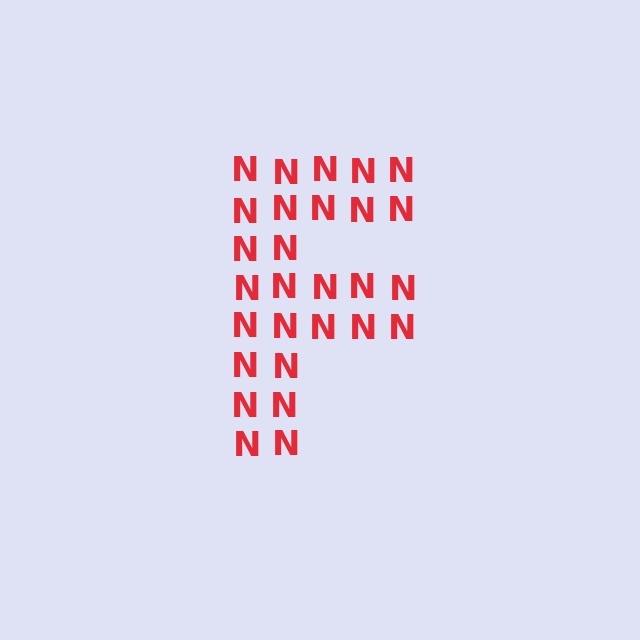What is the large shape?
The large shape is the letter F.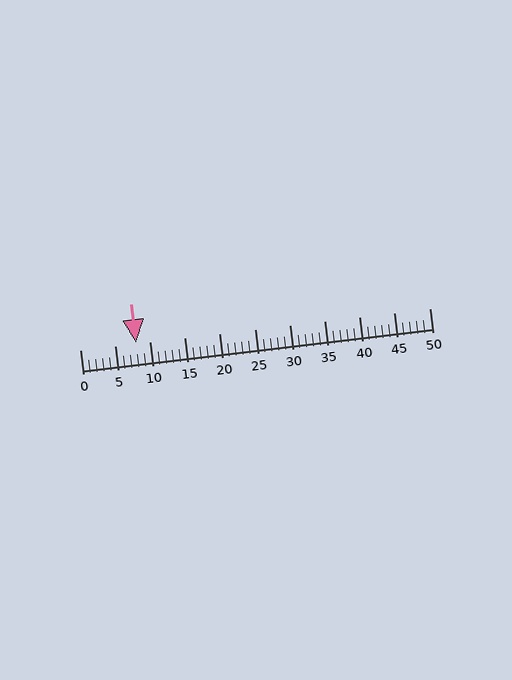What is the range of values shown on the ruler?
The ruler shows values from 0 to 50.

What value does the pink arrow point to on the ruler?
The pink arrow points to approximately 8.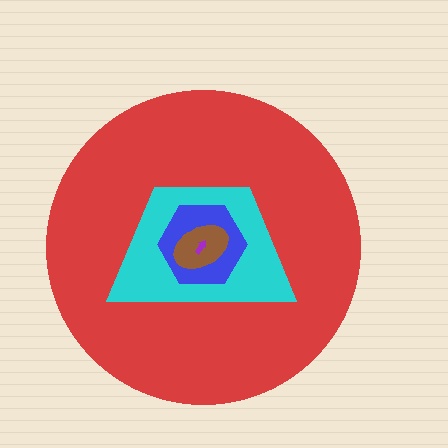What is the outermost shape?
The red circle.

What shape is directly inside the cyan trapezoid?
The blue hexagon.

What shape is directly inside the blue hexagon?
The brown ellipse.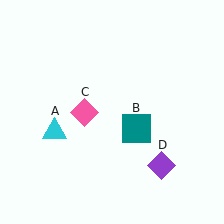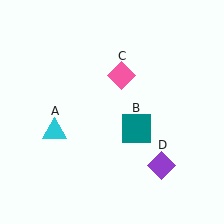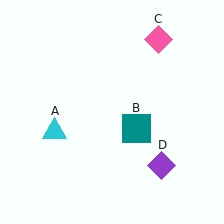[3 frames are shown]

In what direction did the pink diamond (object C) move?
The pink diamond (object C) moved up and to the right.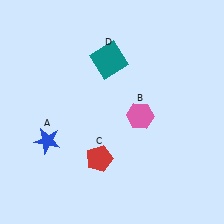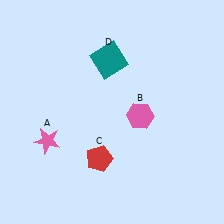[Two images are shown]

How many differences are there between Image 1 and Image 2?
There is 1 difference between the two images.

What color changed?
The star (A) changed from blue in Image 1 to pink in Image 2.